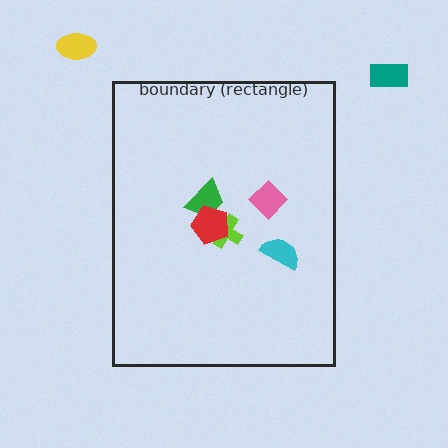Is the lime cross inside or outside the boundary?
Inside.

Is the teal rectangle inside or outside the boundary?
Outside.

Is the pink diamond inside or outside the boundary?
Inside.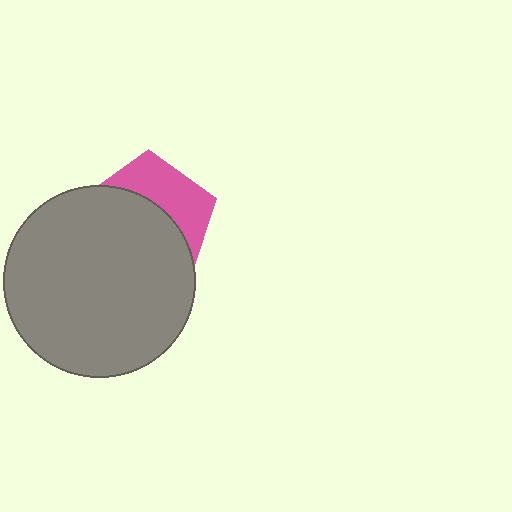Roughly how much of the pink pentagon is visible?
A small part of it is visible (roughly 38%).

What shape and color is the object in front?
The object in front is a gray circle.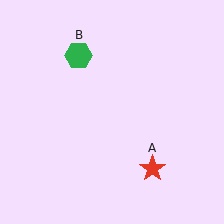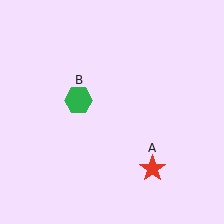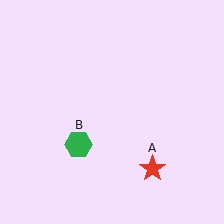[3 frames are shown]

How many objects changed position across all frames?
1 object changed position: green hexagon (object B).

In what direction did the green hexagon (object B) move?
The green hexagon (object B) moved down.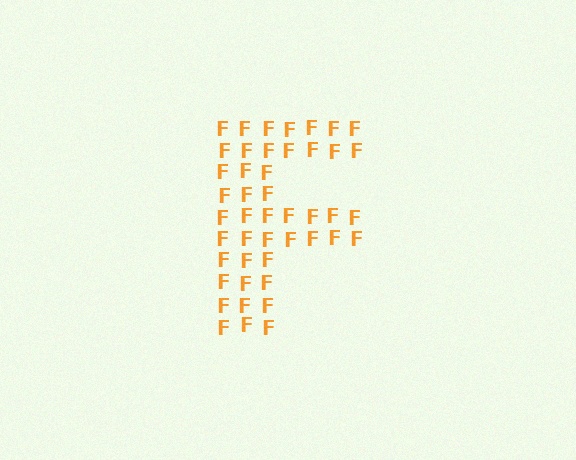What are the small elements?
The small elements are letter F's.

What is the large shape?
The large shape is the letter F.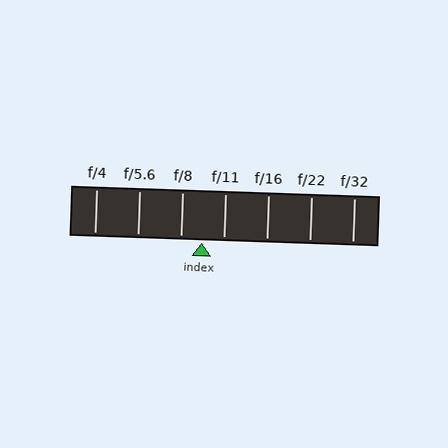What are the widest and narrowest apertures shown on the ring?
The widest aperture shown is f/4 and the narrowest is f/32.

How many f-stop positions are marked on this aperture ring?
There are 7 f-stop positions marked.